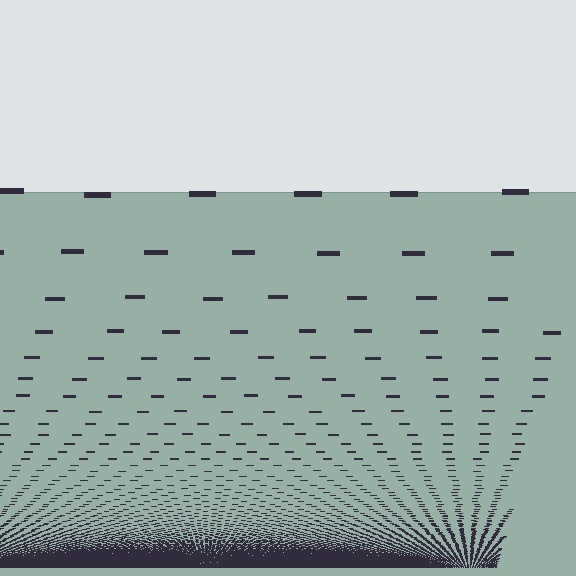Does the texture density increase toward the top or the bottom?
Density increases toward the bottom.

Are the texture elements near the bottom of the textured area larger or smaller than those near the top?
Smaller. The gradient is inverted — elements near the bottom are smaller and denser.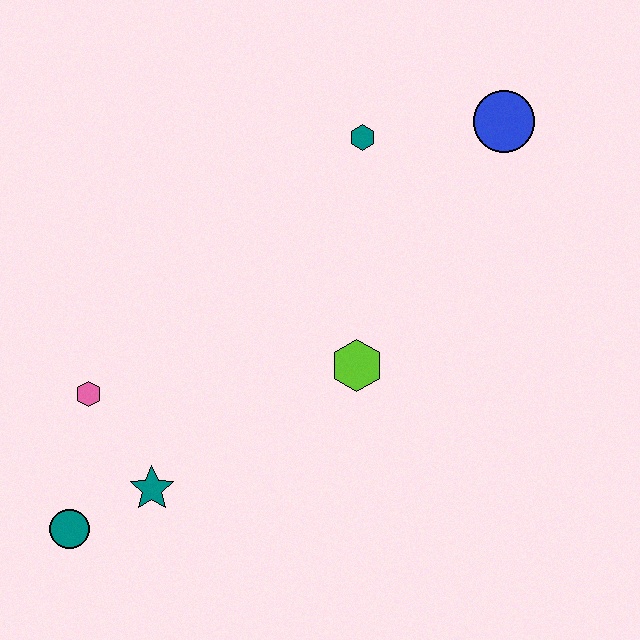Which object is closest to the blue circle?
The teal hexagon is closest to the blue circle.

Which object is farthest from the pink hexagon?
The blue circle is farthest from the pink hexagon.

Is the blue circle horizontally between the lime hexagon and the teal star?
No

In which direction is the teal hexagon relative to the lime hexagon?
The teal hexagon is above the lime hexagon.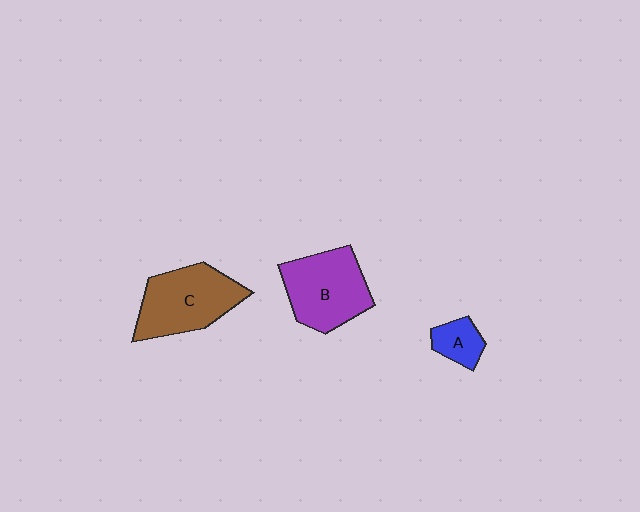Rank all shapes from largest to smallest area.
From largest to smallest: C (brown), B (purple), A (blue).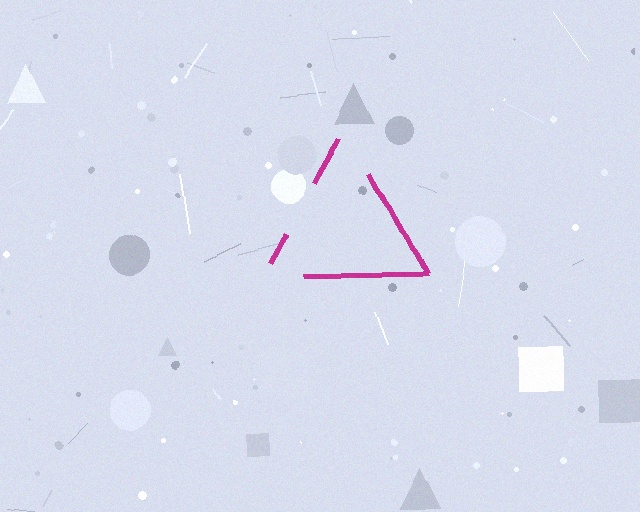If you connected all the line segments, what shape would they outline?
They would outline a triangle.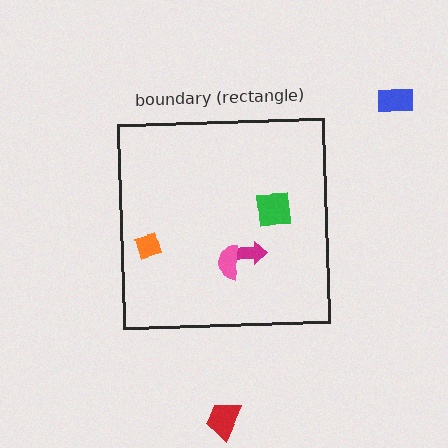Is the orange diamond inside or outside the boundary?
Inside.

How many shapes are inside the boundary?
4 inside, 2 outside.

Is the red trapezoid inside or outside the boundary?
Outside.